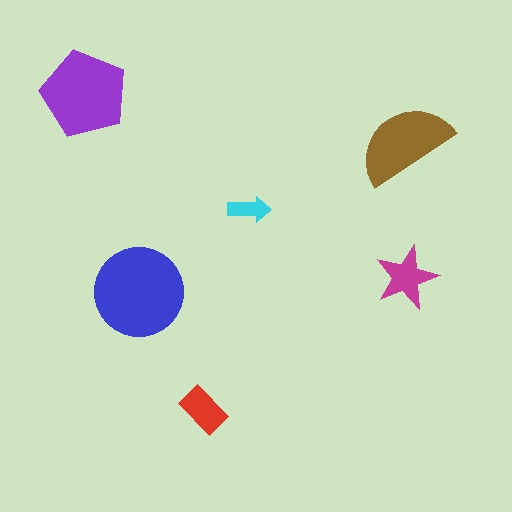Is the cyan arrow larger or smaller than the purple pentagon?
Smaller.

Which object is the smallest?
The cyan arrow.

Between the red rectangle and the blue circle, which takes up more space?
The blue circle.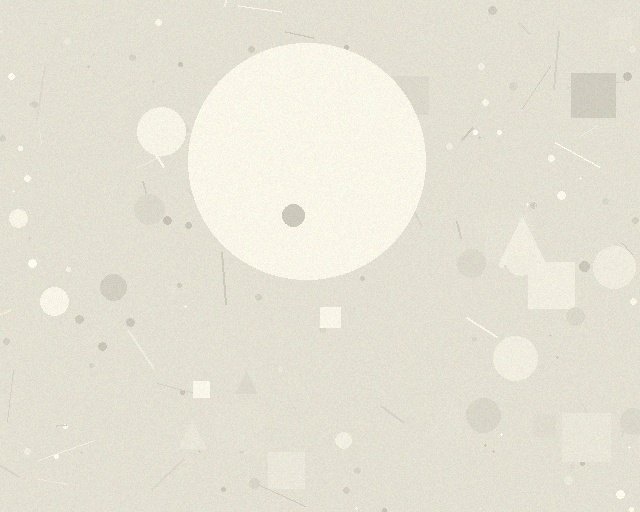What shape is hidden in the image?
A circle is hidden in the image.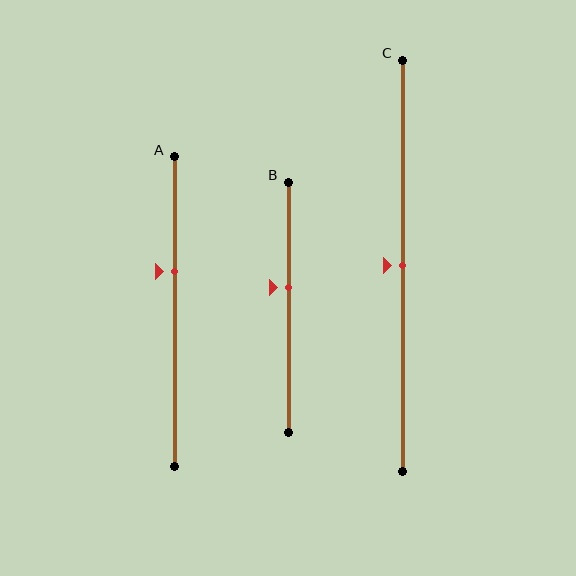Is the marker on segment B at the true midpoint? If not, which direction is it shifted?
No, the marker on segment B is shifted upward by about 8% of the segment length.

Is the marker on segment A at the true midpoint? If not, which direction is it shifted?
No, the marker on segment A is shifted upward by about 13% of the segment length.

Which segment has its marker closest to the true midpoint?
Segment C has its marker closest to the true midpoint.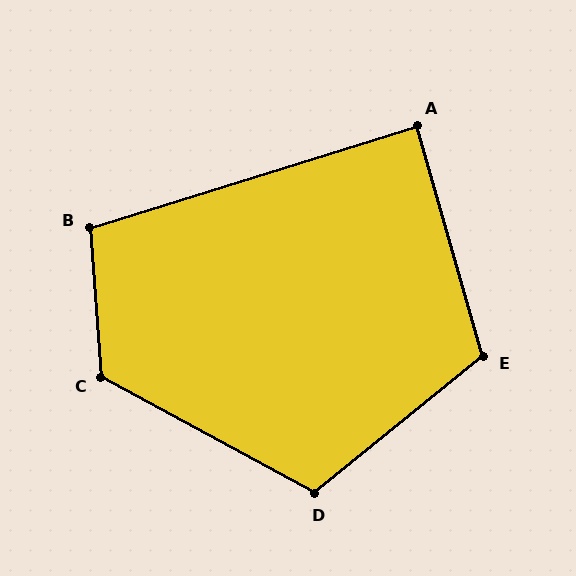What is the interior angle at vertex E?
Approximately 113 degrees (obtuse).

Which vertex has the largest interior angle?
C, at approximately 123 degrees.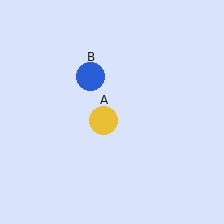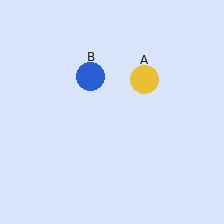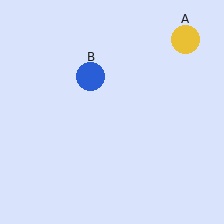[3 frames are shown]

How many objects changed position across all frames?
1 object changed position: yellow circle (object A).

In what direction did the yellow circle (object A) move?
The yellow circle (object A) moved up and to the right.